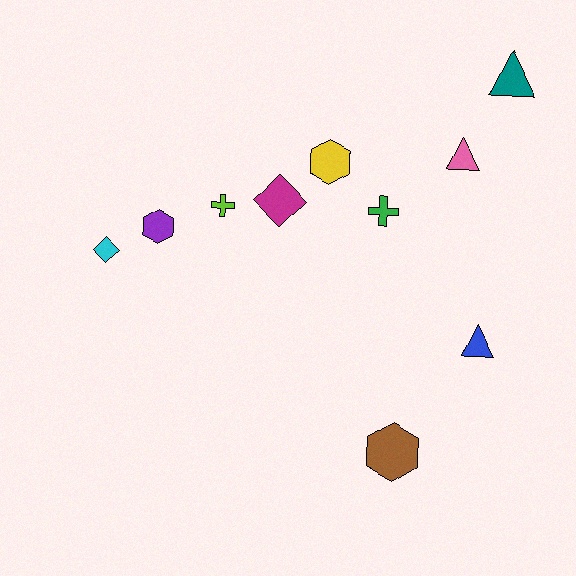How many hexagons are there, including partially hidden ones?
There are 3 hexagons.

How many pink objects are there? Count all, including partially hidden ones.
There is 1 pink object.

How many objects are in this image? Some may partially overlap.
There are 10 objects.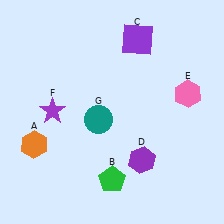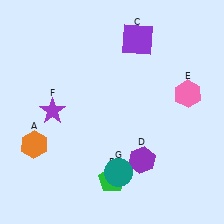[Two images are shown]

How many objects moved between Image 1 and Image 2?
1 object moved between the two images.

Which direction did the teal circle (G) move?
The teal circle (G) moved down.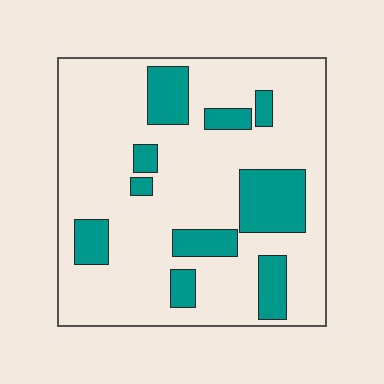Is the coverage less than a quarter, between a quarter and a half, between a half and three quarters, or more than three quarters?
Less than a quarter.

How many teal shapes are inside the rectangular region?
10.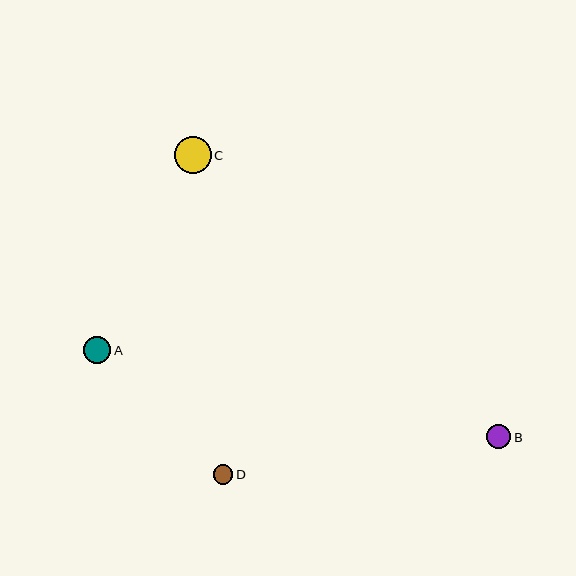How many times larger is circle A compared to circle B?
Circle A is approximately 1.1 times the size of circle B.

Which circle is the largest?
Circle C is the largest with a size of approximately 36 pixels.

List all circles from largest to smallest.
From largest to smallest: C, A, B, D.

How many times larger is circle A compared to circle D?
Circle A is approximately 1.4 times the size of circle D.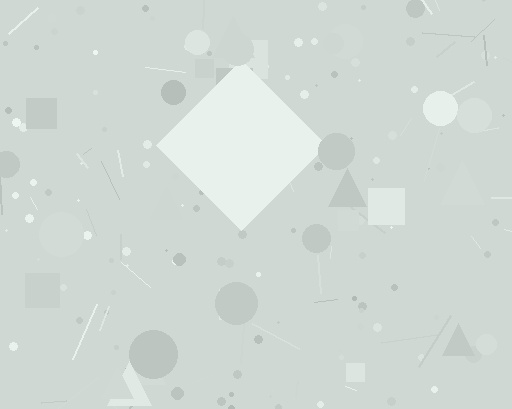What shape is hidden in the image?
A diamond is hidden in the image.